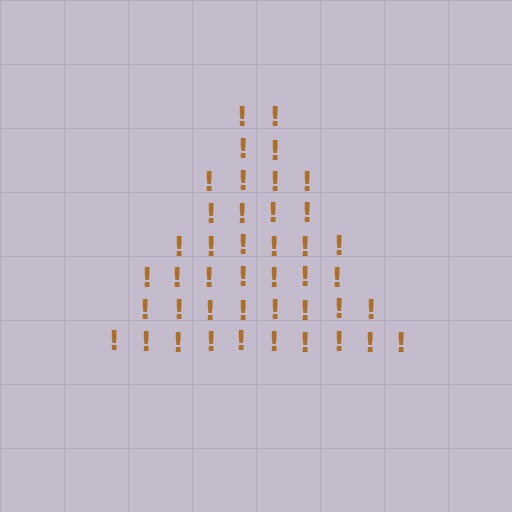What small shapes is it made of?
It is made of small exclamation marks.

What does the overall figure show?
The overall figure shows a triangle.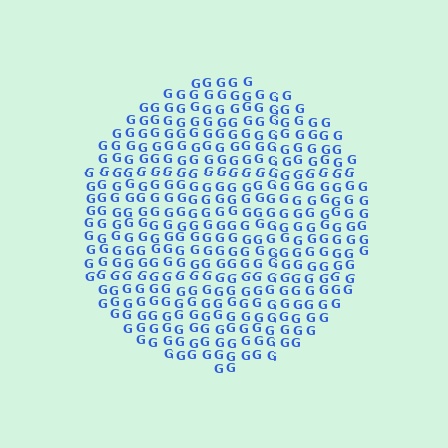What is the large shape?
The large shape is a circle.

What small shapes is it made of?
It is made of small letter G's.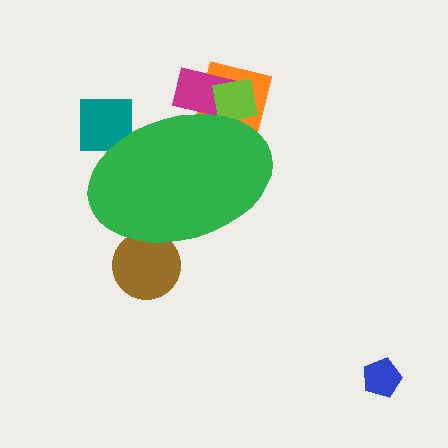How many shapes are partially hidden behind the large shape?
5 shapes are partially hidden.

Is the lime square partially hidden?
Yes, the lime square is partially hidden behind the green ellipse.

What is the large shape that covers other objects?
A green ellipse.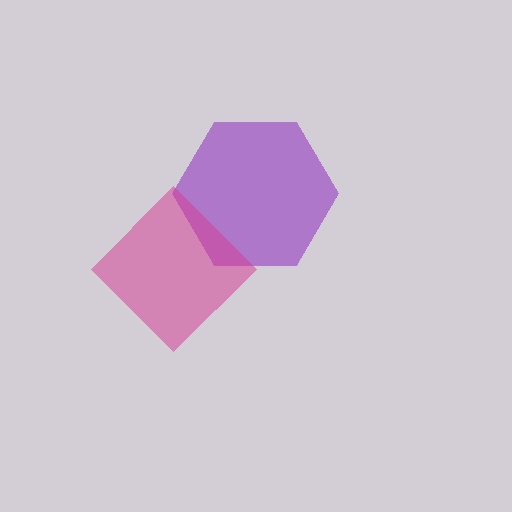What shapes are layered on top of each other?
The layered shapes are: a purple hexagon, a magenta diamond.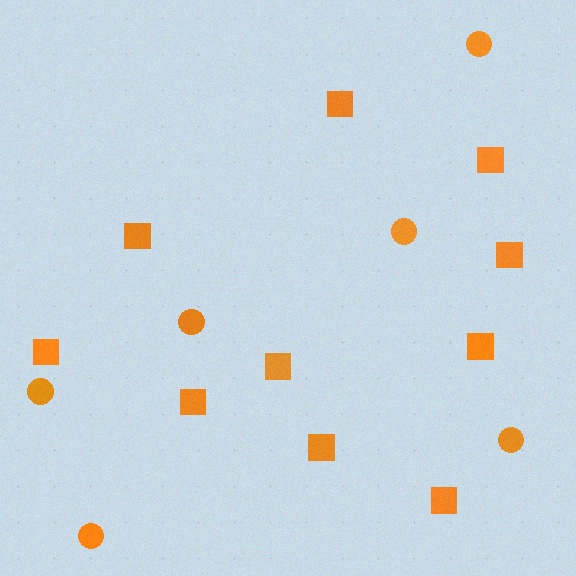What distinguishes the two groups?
There are 2 groups: one group of circles (6) and one group of squares (10).